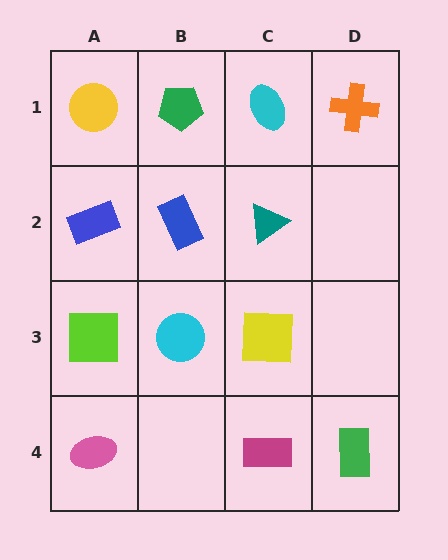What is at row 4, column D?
A green rectangle.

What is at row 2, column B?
A blue rectangle.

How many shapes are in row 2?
3 shapes.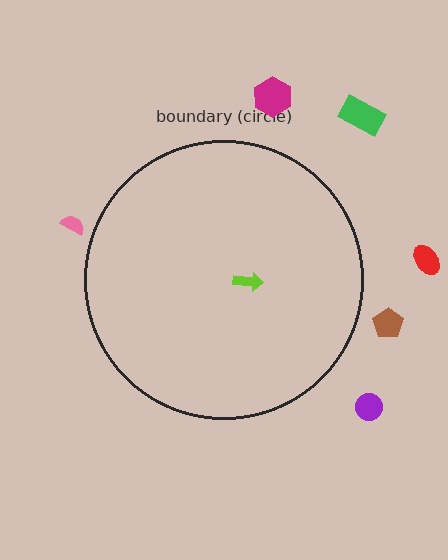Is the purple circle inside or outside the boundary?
Outside.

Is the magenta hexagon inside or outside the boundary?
Outside.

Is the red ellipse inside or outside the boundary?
Outside.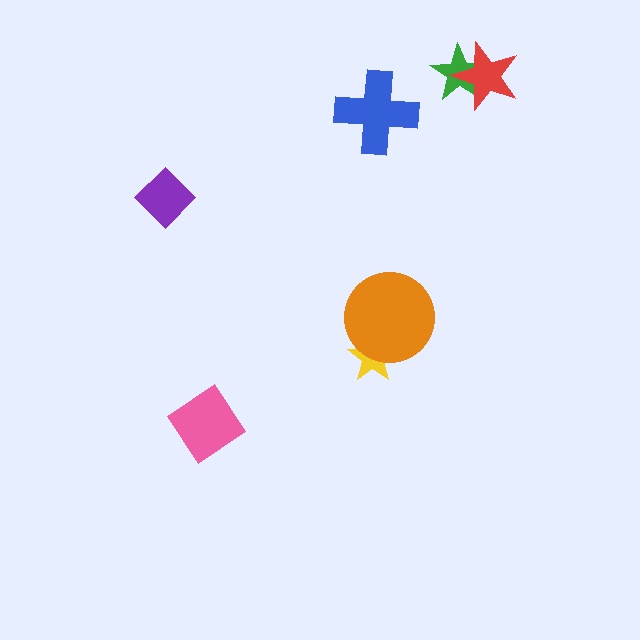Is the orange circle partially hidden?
No, no other shape covers it.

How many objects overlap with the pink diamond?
0 objects overlap with the pink diamond.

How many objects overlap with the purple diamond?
0 objects overlap with the purple diamond.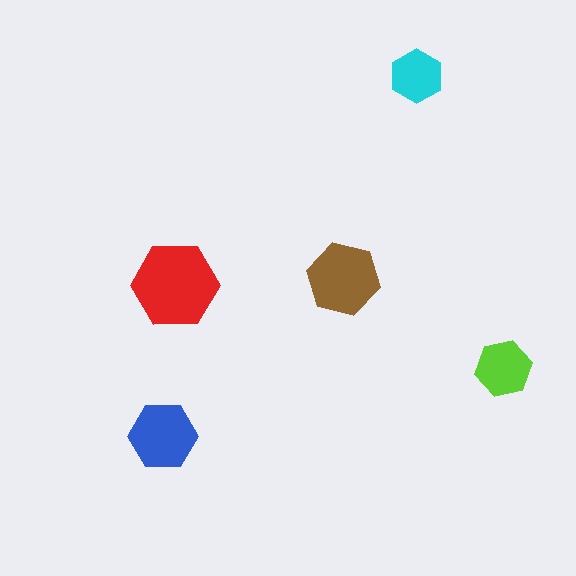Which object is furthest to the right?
The lime hexagon is rightmost.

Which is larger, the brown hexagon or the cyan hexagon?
The brown one.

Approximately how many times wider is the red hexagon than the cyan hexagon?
About 1.5 times wider.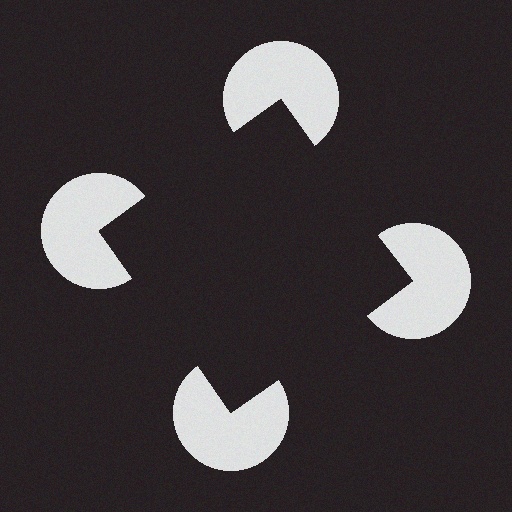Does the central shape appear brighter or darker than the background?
It typically appears slightly darker than the background, even though no actual brightness change is drawn.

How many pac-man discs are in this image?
There are 4 — one at each vertex of the illusory square.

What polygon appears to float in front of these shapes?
An illusory square — its edges are inferred from the aligned wedge cuts in the pac-man discs, not physically drawn.